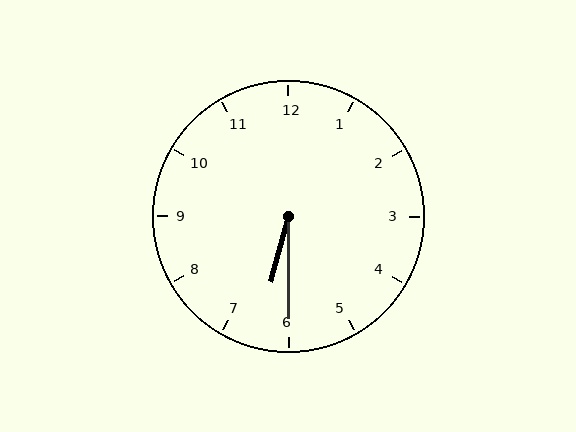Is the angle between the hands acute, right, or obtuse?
It is acute.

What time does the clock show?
6:30.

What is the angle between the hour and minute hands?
Approximately 15 degrees.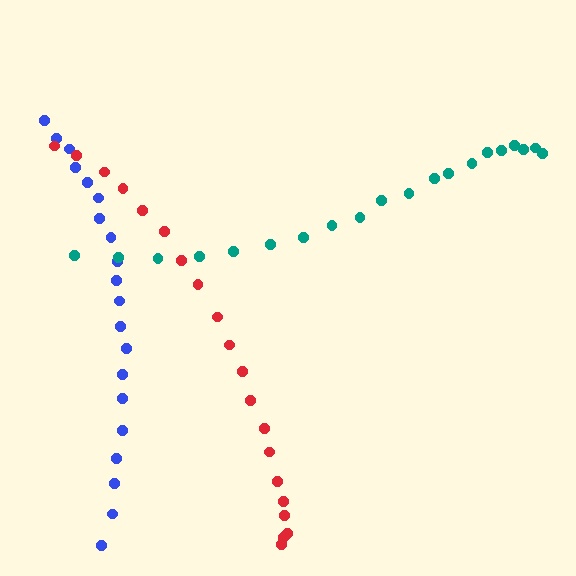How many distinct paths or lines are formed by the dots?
There are 3 distinct paths.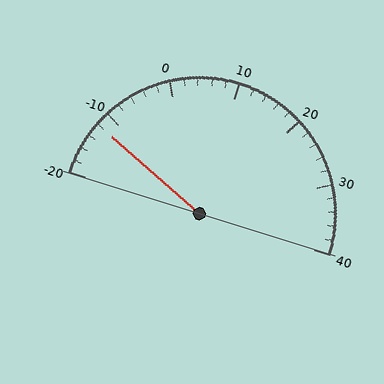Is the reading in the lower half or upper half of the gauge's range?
The reading is in the lower half of the range (-20 to 40).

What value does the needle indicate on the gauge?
The needle indicates approximately -12.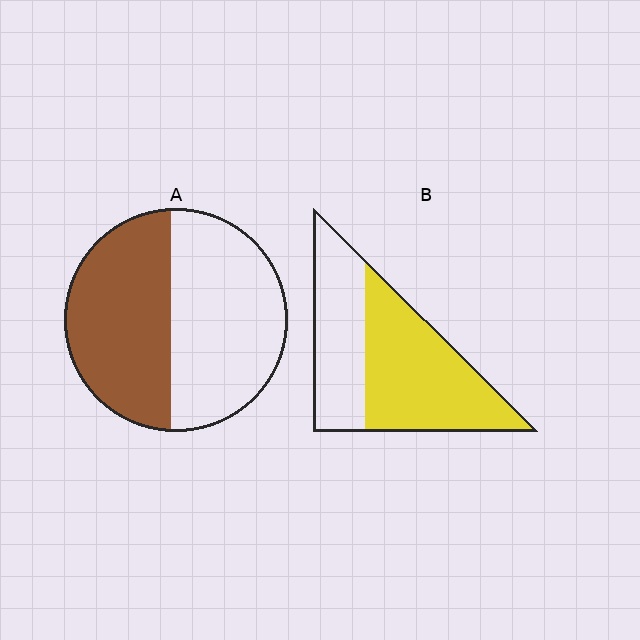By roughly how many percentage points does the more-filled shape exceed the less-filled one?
By roughly 10 percentage points (B over A).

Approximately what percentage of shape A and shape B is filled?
A is approximately 45% and B is approximately 60%.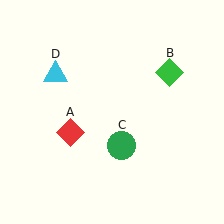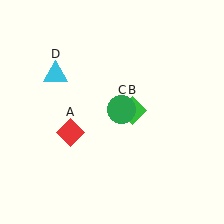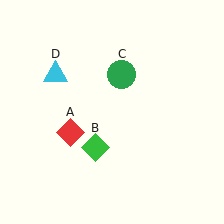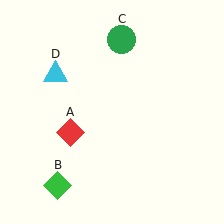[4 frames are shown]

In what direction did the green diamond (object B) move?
The green diamond (object B) moved down and to the left.